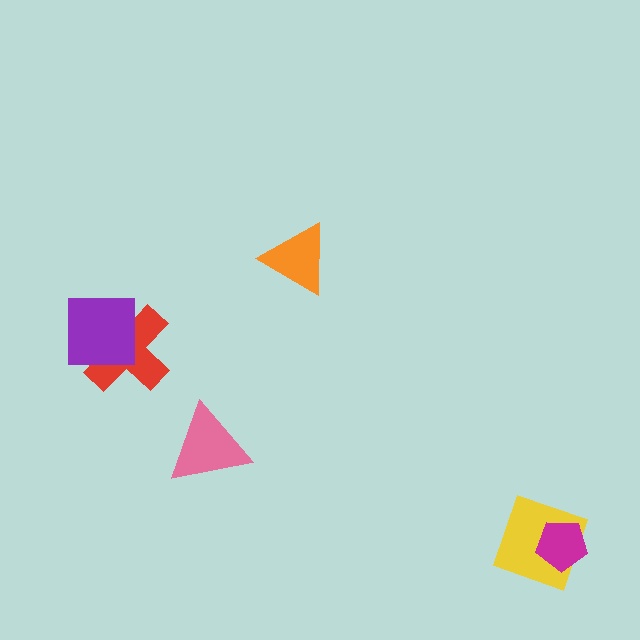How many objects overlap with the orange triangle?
0 objects overlap with the orange triangle.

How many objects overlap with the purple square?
1 object overlaps with the purple square.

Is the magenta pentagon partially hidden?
No, no other shape covers it.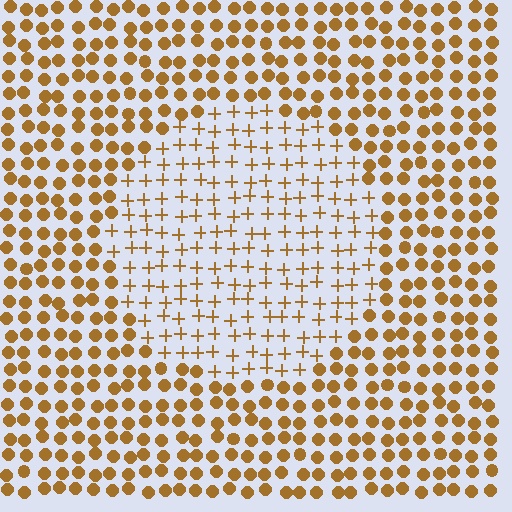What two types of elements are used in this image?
The image uses plus signs inside the circle region and circles outside it.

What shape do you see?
I see a circle.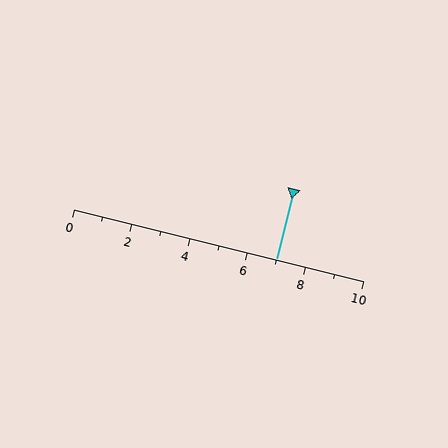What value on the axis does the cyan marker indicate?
The marker indicates approximately 7.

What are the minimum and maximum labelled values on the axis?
The axis runs from 0 to 10.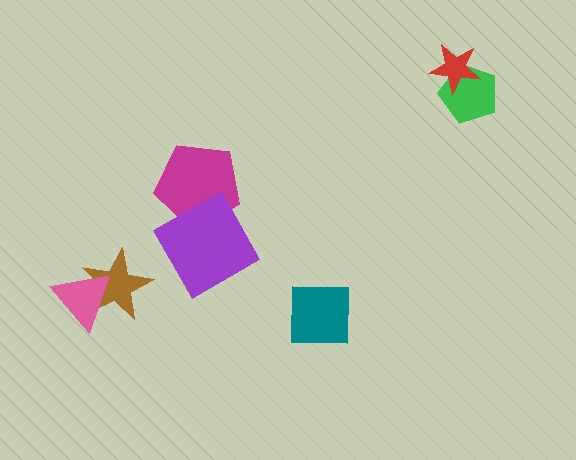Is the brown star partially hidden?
Yes, it is partially covered by another shape.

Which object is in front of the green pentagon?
The red star is in front of the green pentagon.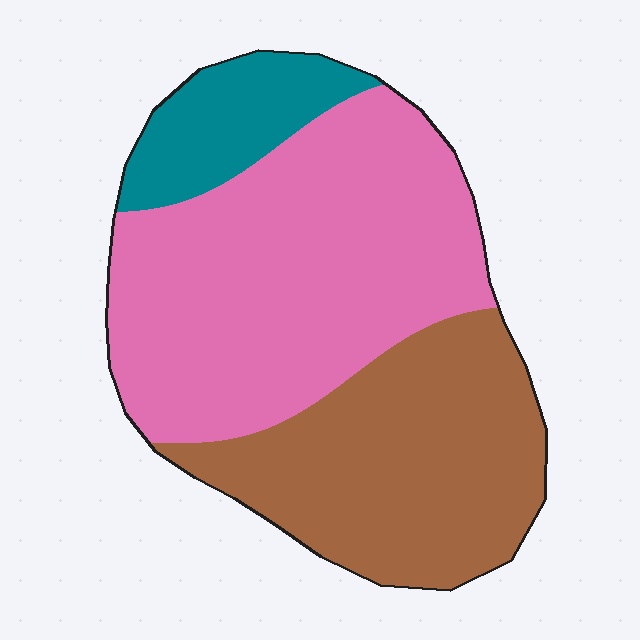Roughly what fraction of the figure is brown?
Brown takes up between a quarter and a half of the figure.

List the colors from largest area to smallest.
From largest to smallest: pink, brown, teal.